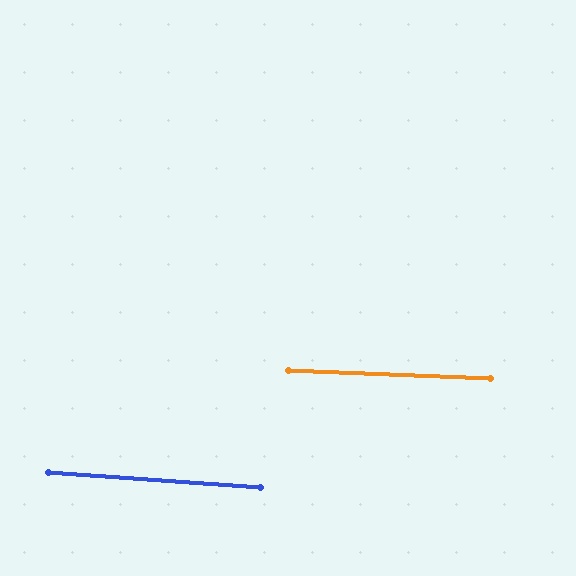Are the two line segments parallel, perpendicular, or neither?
Parallel — their directions differ by only 1.8°.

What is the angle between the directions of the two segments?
Approximately 2 degrees.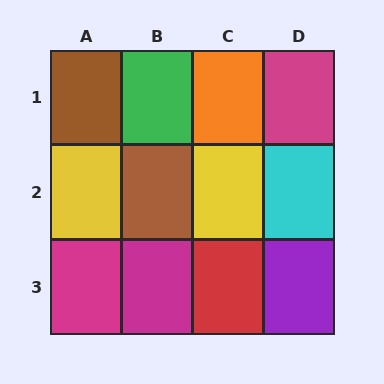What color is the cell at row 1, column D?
Magenta.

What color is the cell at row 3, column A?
Magenta.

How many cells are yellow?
2 cells are yellow.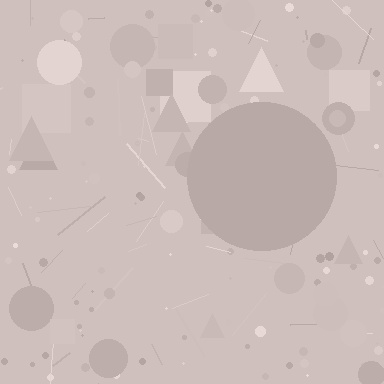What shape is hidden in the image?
A circle is hidden in the image.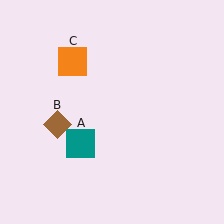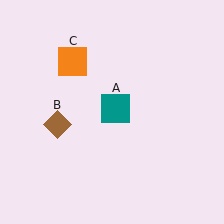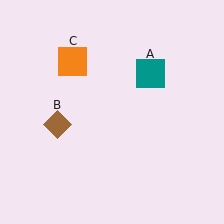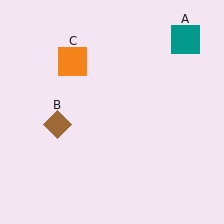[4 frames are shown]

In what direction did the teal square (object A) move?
The teal square (object A) moved up and to the right.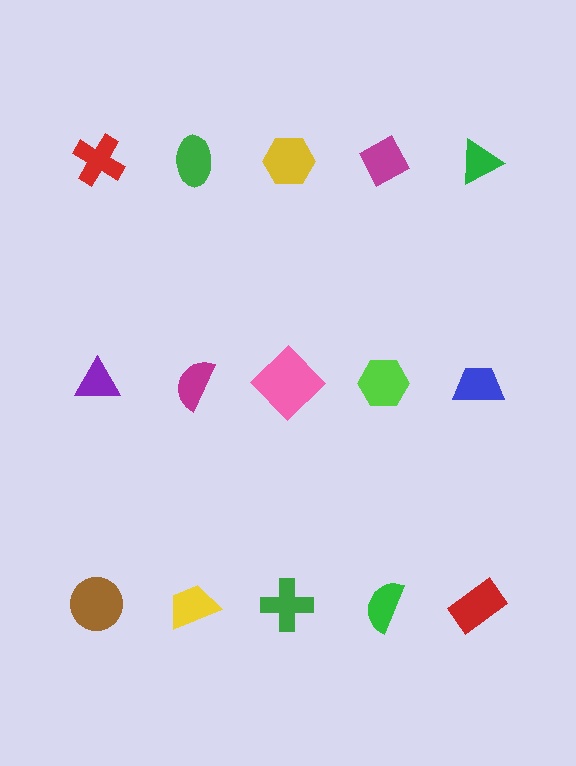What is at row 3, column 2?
A yellow trapezoid.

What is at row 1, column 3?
A yellow hexagon.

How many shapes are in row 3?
5 shapes.